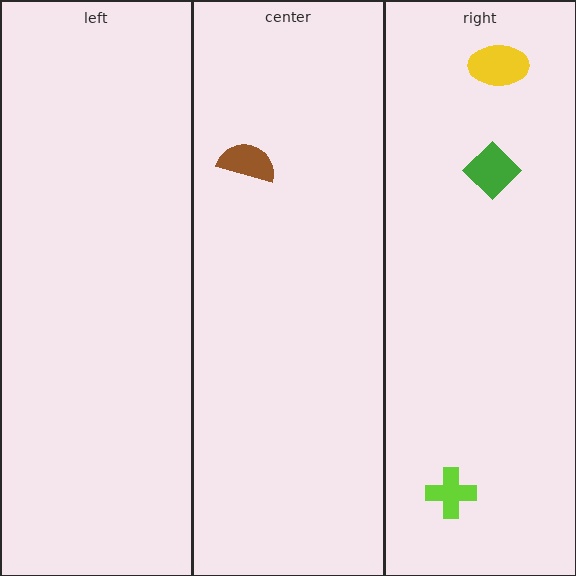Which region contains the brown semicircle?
The center region.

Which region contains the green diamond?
The right region.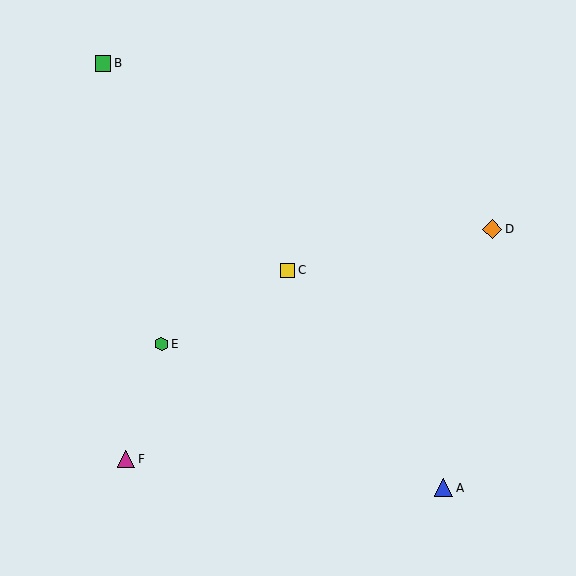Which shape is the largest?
The orange diamond (labeled D) is the largest.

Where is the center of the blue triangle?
The center of the blue triangle is at (444, 488).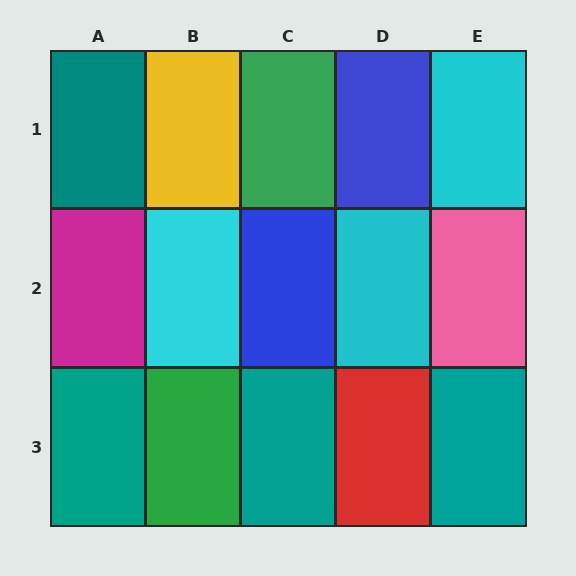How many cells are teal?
4 cells are teal.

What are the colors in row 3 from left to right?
Teal, green, teal, red, teal.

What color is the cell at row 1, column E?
Cyan.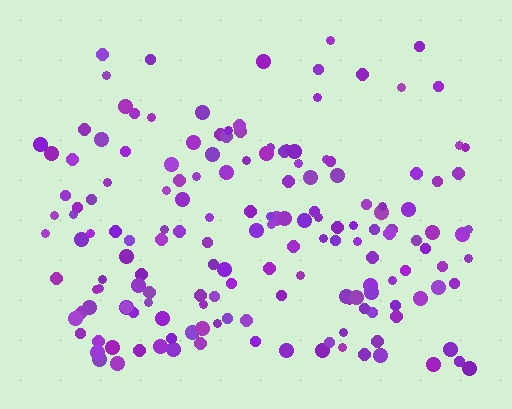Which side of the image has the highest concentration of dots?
The bottom.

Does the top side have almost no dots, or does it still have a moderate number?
Still a moderate number, just noticeably fewer than the bottom.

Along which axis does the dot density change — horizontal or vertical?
Vertical.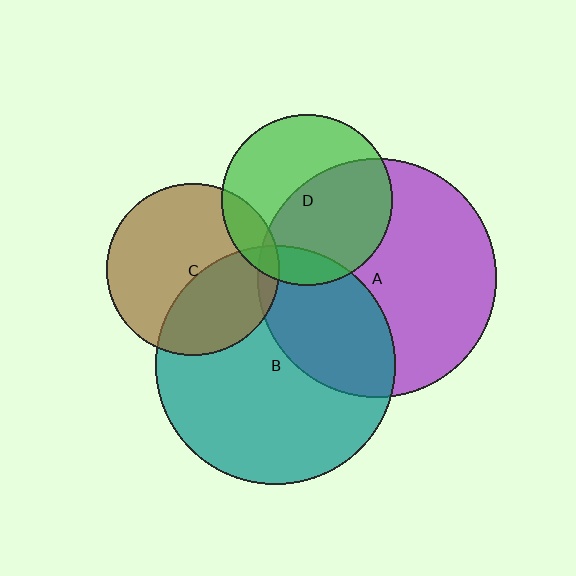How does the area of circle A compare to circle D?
Approximately 2.0 times.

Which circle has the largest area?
Circle B (teal).